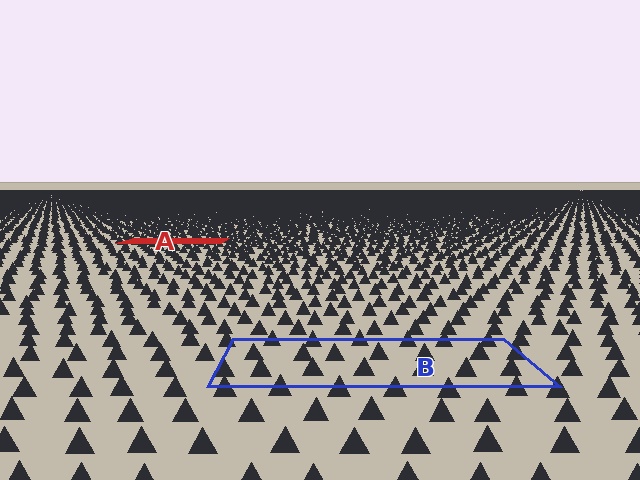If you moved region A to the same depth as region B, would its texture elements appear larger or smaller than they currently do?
They would appear larger. At a closer depth, the same texture elements are projected at a bigger on-screen size.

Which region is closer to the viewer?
Region B is closer. The texture elements there are larger and more spread out.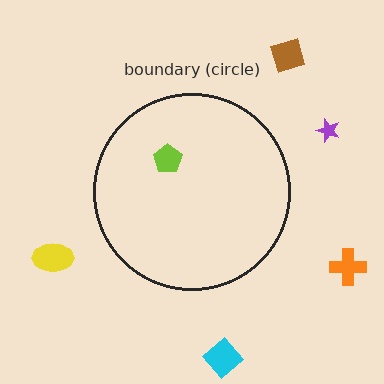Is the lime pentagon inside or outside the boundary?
Inside.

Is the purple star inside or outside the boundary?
Outside.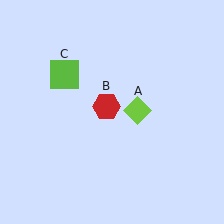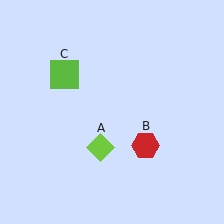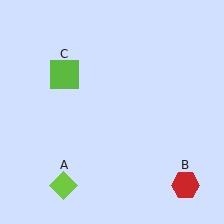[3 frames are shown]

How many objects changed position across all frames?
2 objects changed position: lime diamond (object A), red hexagon (object B).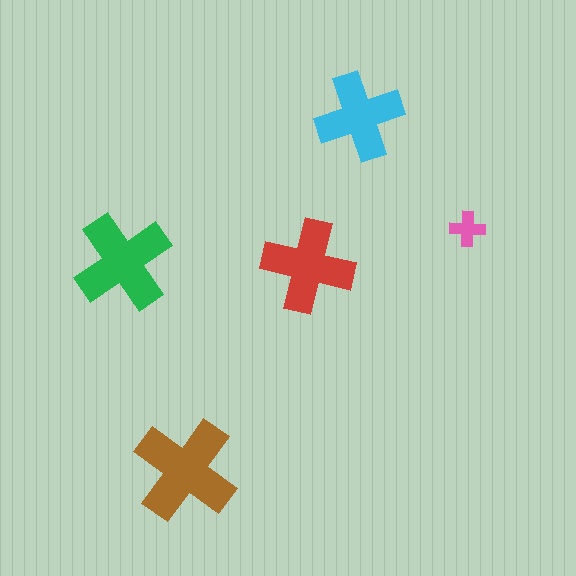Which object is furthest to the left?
The green cross is leftmost.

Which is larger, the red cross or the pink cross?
The red one.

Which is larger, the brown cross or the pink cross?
The brown one.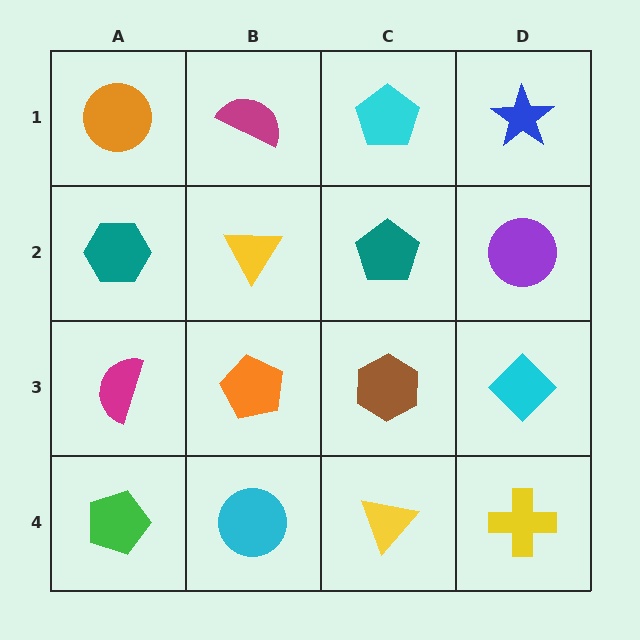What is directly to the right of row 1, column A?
A magenta semicircle.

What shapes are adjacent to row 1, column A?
A teal hexagon (row 2, column A), a magenta semicircle (row 1, column B).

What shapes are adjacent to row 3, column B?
A yellow triangle (row 2, column B), a cyan circle (row 4, column B), a magenta semicircle (row 3, column A), a brown hexagon (row 3, column C).